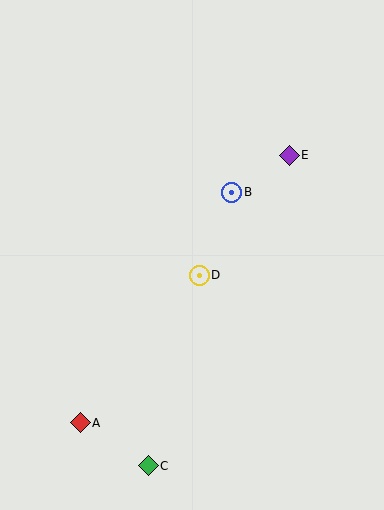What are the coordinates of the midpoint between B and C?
The midpoint between B and C is at (190, 329).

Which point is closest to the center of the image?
Point D at (199, 275) is closest to the center.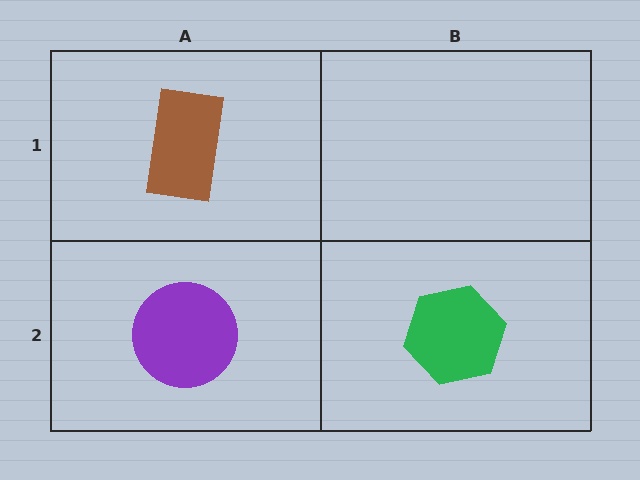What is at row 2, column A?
A purple circle.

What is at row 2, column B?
A green hexagon.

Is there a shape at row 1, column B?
No, that cell is empty.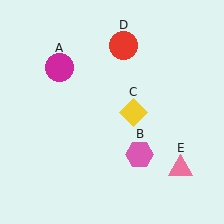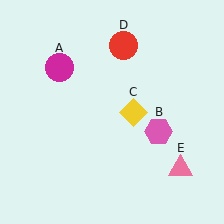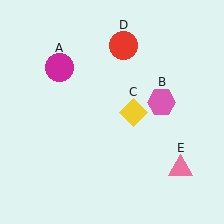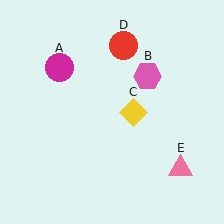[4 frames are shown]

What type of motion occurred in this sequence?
The pink hexagon (object B) rotated counterclockwise around the center of the scene.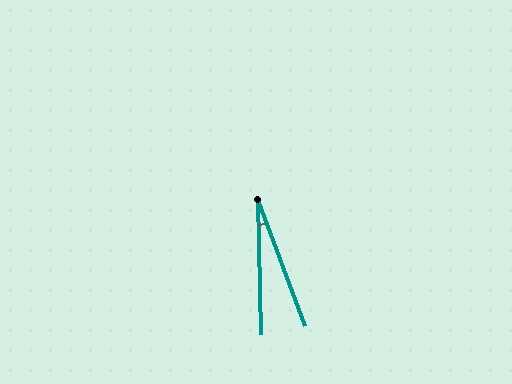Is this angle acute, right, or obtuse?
It is acute.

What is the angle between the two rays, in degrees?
Approximately 19 degrees.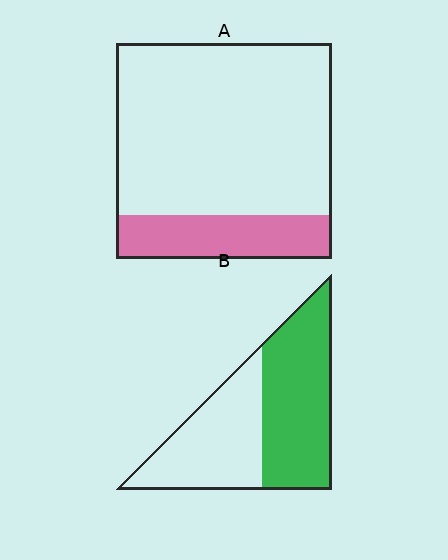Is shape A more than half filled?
No.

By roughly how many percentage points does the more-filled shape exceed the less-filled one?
By roughly 35 percentage points (B over A).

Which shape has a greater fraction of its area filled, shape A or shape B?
Shape B.